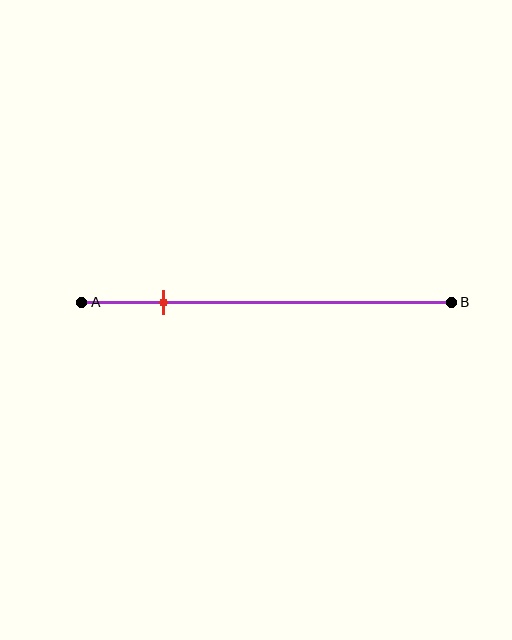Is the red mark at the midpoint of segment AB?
No, the mark is at about 20% from A, not at the 50% midpoint.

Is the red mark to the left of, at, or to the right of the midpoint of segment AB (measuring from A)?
The red mark is to the left of the midpoint of segment AB.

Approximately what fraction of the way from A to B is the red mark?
The red mark is approximately 20% of the way from A to B.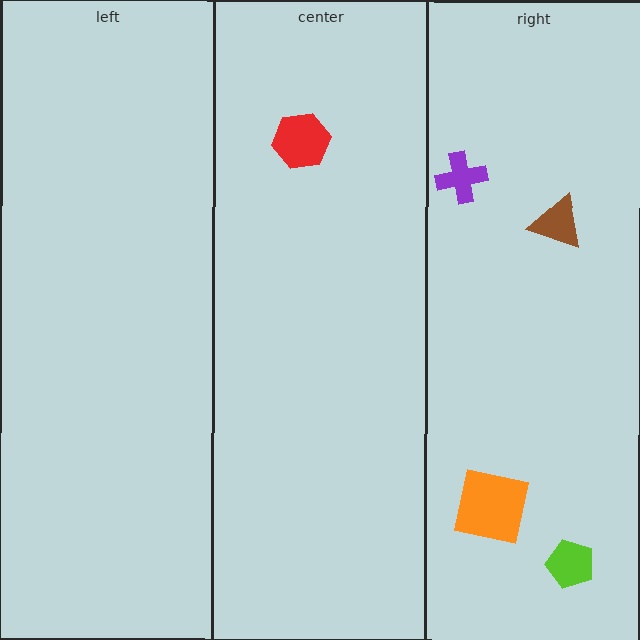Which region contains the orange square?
The right region.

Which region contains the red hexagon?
The center region.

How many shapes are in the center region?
1.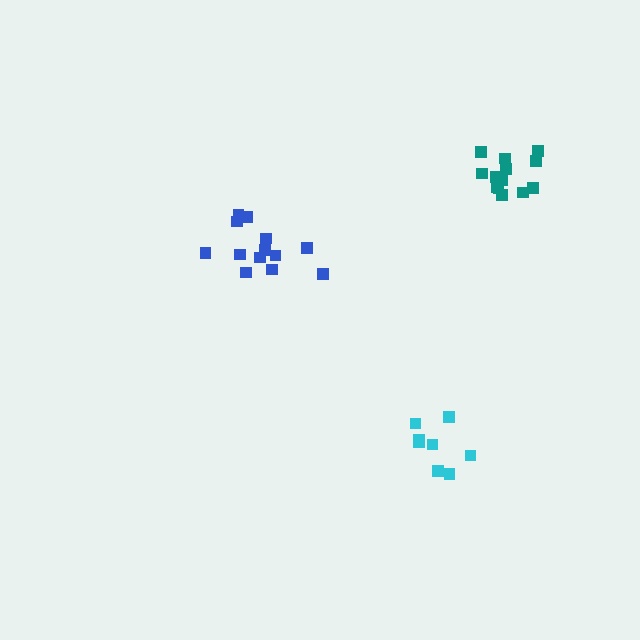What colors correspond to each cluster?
The clusters are colored: cyan, blue, teal.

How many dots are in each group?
Group 1: 8 dots, Group 2: 13 dots, Group 3: 13 dots (34 total).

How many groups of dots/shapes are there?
There are 3 groups.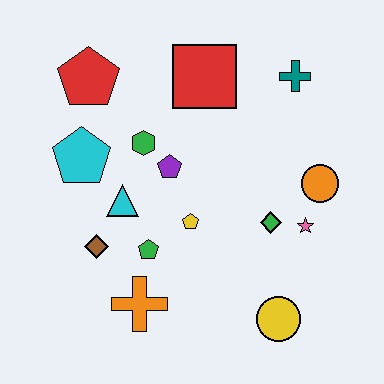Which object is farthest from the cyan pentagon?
The yellow circle is farthest from the cyan pentagon.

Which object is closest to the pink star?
The green diamond is closest to the pink star.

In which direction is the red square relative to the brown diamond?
The red square is above the brown diamond.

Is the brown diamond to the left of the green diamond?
Yes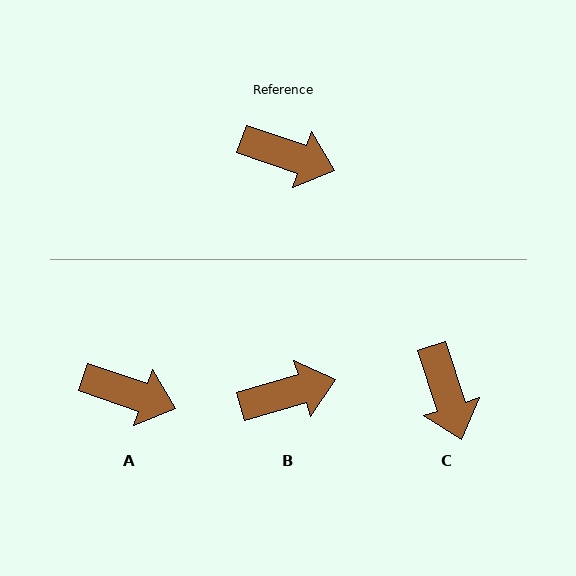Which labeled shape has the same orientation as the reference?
A.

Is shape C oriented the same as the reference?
No, it is off by about 53 degrees.